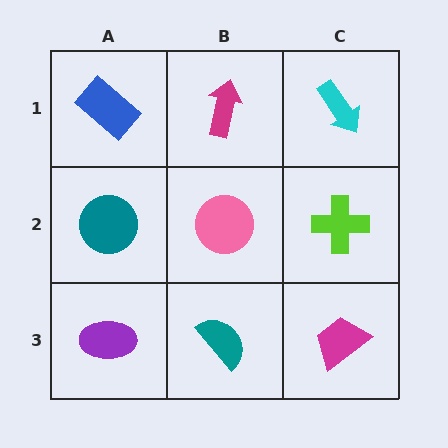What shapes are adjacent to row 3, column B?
A pink circle (row 2, column B), a purple ellipse (row 3, column A), a magenta trapezoid (row 3, column C).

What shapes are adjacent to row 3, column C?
A lime cross (row 2, column C), a teal semicircle (row 3, column B).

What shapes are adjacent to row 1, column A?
A teal circle (row 2, column A), a magenta arrow (row 1, column B).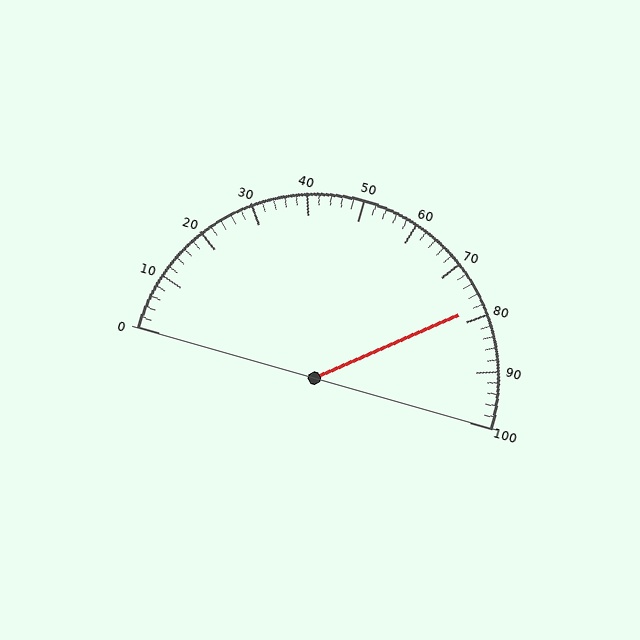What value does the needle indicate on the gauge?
The needle indicates approximately 78.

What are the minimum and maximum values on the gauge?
The gauge ranges from 0 to 100.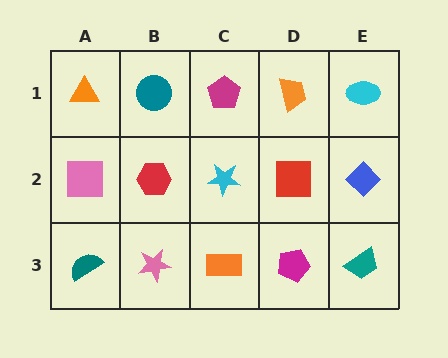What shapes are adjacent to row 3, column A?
A pink square (row 2, column A), a pink star (row 3, column B).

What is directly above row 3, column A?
A pink square.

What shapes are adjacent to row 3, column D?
A red square (row 2, column D), an orange rectangle (row 3, column C), a teal trapezoid (row 3, column E).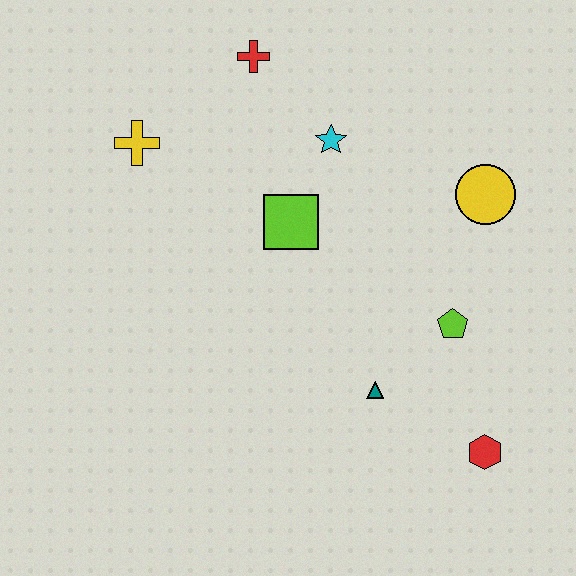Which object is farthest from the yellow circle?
The yellow cross is farthest from the yellow circle.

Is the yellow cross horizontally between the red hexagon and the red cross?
No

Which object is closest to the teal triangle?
The lime pentagon is closest to the teal triangle.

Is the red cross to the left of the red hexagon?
Yes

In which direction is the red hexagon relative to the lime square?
The red hexagon is below the lime square.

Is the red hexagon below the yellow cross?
Yes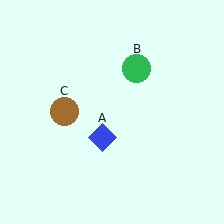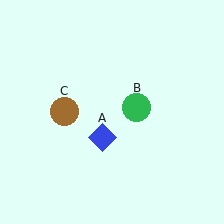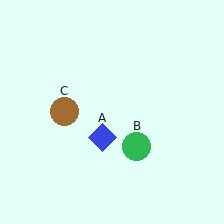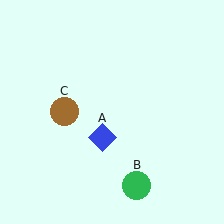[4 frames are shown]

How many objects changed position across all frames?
1 object changed position: green circle (object B).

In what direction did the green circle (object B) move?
The green circle (object B) moved down.